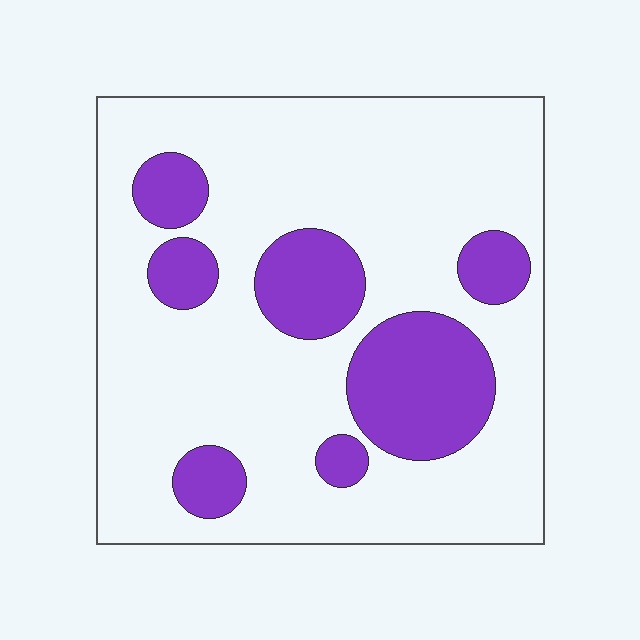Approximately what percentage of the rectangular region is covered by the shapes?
Approximately 25%.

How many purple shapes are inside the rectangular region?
7.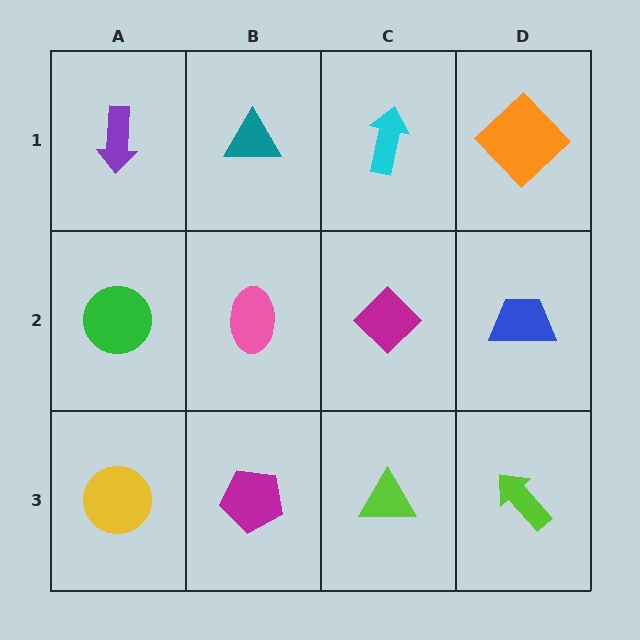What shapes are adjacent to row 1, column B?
A pink ellipse (row 2, column B), a purple arrow (row 1, column A), a cyan arrow (row 1, column C).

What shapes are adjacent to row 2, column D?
An orange diamond (row 1, column D), a lime arrow (row 3, column D), a magenta diamond (row 2, column C).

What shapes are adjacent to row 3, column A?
A green circle (row 2, column A), a magenta pentagon (row 3, column B).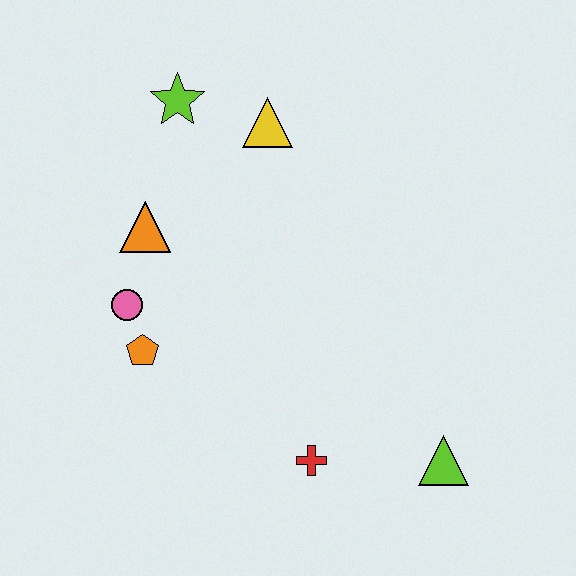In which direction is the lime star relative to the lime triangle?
The lime star is above the lime triangle.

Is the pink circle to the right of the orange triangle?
No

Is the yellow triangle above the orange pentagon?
Yes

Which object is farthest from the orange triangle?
The lime triangle is farthest from the orange triangle.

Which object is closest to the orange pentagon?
The pink circle is closest to the orange pentagon.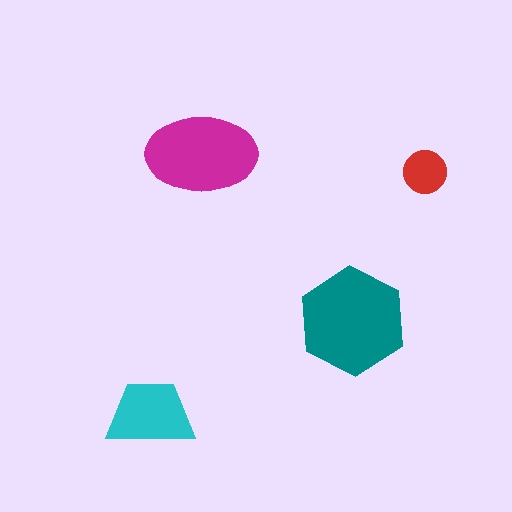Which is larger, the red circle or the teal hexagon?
The teal hexagon.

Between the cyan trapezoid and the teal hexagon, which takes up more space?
The teal hexagon.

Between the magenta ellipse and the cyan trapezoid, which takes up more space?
The magenta ellipse.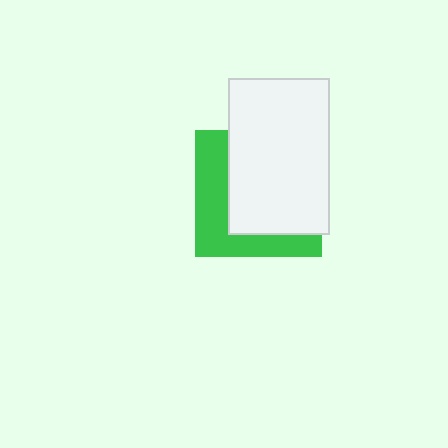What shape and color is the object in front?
The object in front is a white rectangle.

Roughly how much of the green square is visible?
A small part of it is visible (roughly 38%).